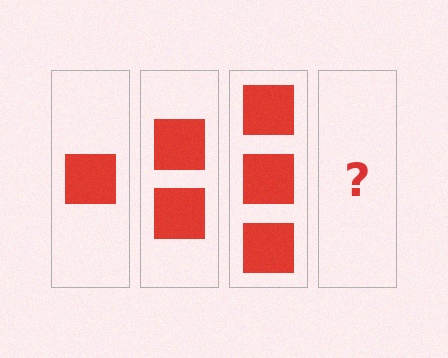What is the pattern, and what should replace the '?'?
The pattern is that each step adds one more square. The '?' should be 4 squares.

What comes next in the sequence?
The next element should be 4 squares.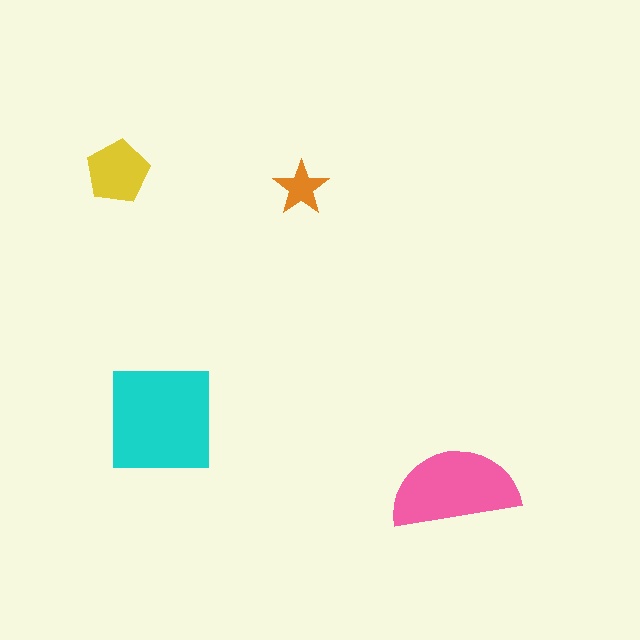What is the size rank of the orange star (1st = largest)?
4th.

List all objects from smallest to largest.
The orange star, the yellow pentagon, the pink semicircle, the cyan square.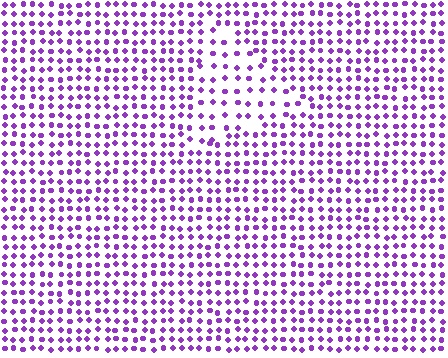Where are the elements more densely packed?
The elements are more densely packed outside the triangle boundary.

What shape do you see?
I see a triangle.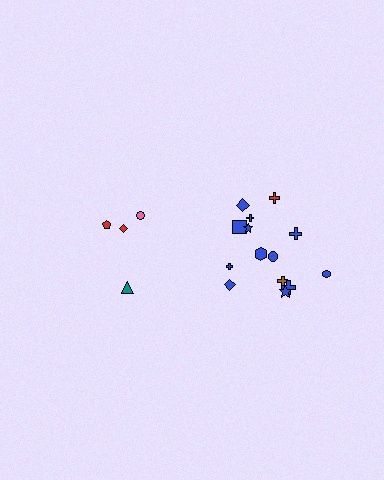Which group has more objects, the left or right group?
The right group.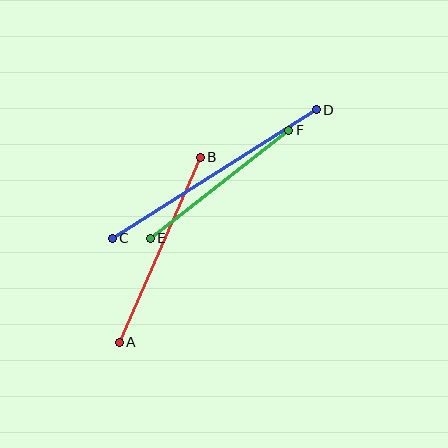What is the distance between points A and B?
The distance is approximately 202 pixels.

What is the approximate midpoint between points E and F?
The midpoint is at approximately (219, 184) pixels.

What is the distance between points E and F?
The distance is approximately 176 pixels.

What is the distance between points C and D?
The distance is approximately 241 pixels.